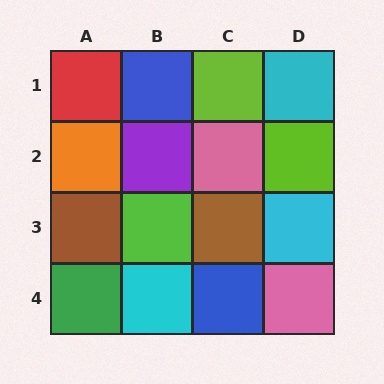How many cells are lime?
3 cells are lime.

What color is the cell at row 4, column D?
Pink.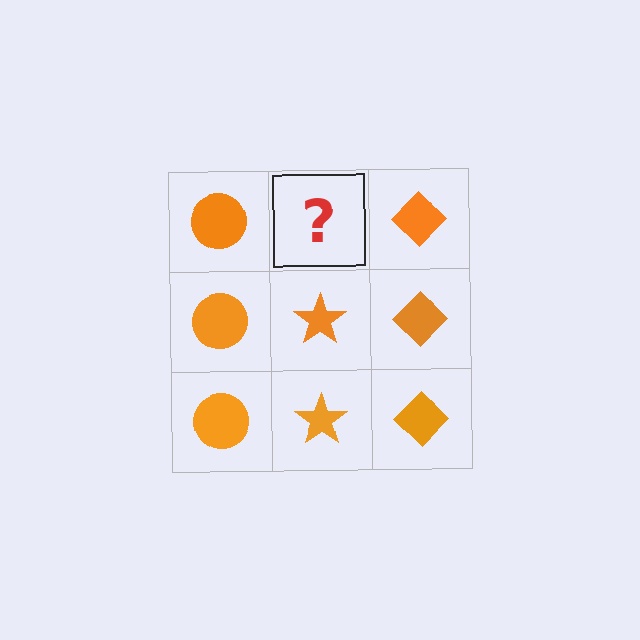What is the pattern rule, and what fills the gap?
The rule is that each column has a consistent shape. The gap should be filled with an orange star.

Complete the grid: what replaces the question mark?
The question mark should be replaced with an orange star.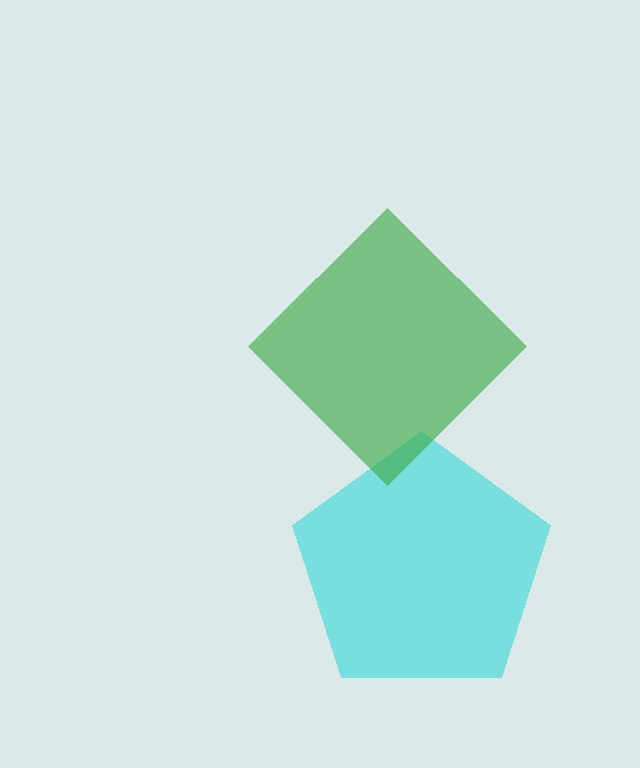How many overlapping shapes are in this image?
There are 2 overlapping shapes in the image.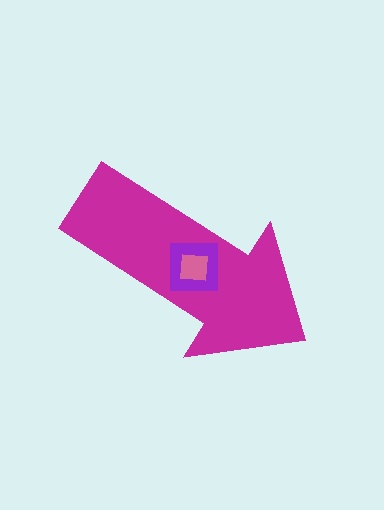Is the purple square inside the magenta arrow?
Yes.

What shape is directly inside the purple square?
The pink square.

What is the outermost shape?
The magenta arrow.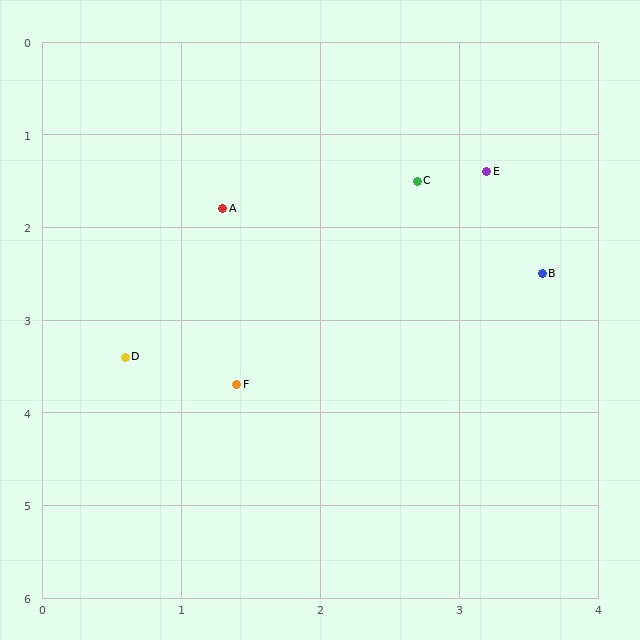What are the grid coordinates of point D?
Point D is at approximately (0.6, 3.4).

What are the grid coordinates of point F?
Point F is at approximately (1.4, 3.7).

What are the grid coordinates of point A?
Point A is at approximately (1.3, 1.8).